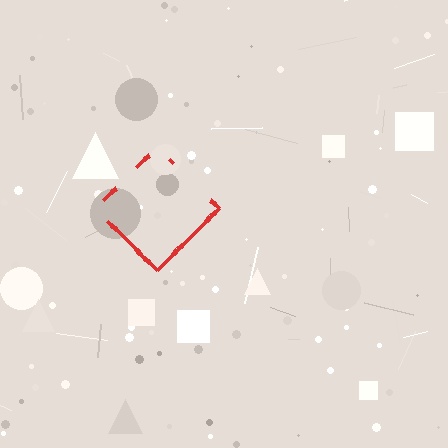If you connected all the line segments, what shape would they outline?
They would outline a diamond.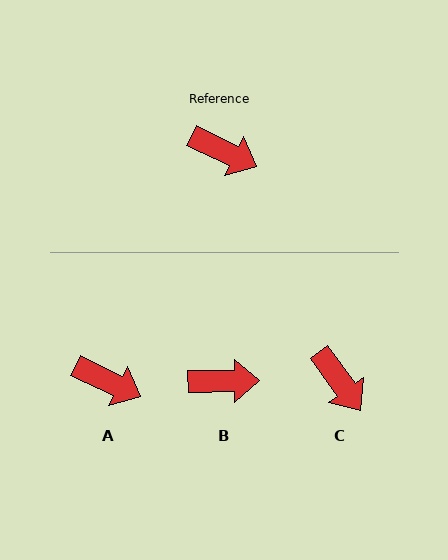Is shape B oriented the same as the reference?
No, it is off by about 26 degrees.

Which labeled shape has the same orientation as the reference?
A.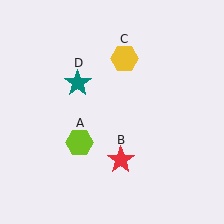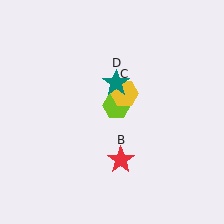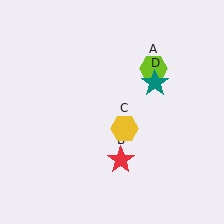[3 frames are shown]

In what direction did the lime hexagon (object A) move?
The lime hexagon (object A) moved up and to the right.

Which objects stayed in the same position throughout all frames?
Red star (object B) remained stationary.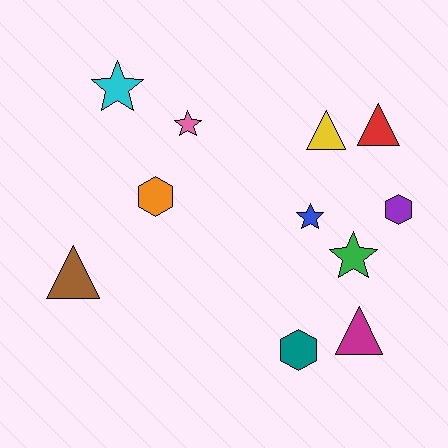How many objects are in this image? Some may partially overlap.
There are 11 objects.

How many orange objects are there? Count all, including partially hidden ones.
There is 1 orange object.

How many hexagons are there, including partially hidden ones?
There are 3 hexagons.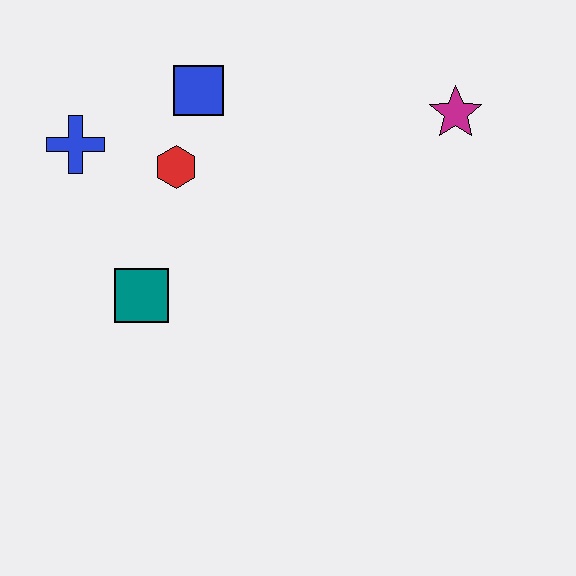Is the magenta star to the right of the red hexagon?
Yes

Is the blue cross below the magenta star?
Yes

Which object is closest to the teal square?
The red hexagon is closest to the teal square.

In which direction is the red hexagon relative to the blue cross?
The red hexagon is to the right of the blue cross.